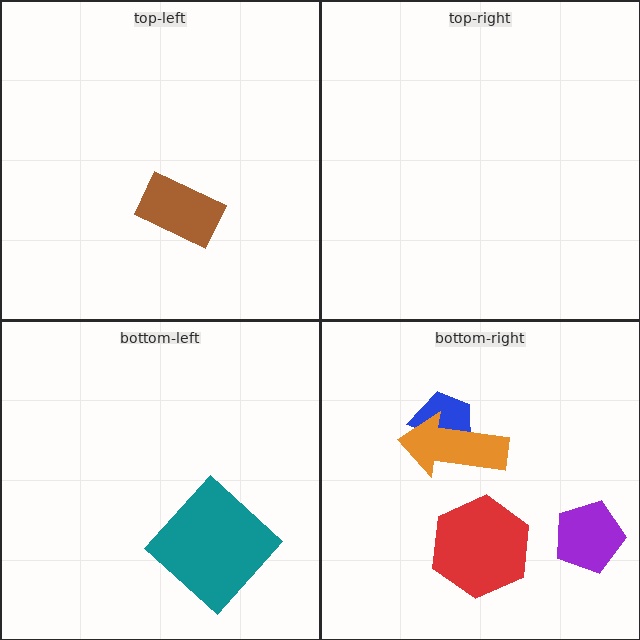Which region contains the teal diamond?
The bottom-left region.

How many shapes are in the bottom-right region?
4.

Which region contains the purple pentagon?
The bottom-right region.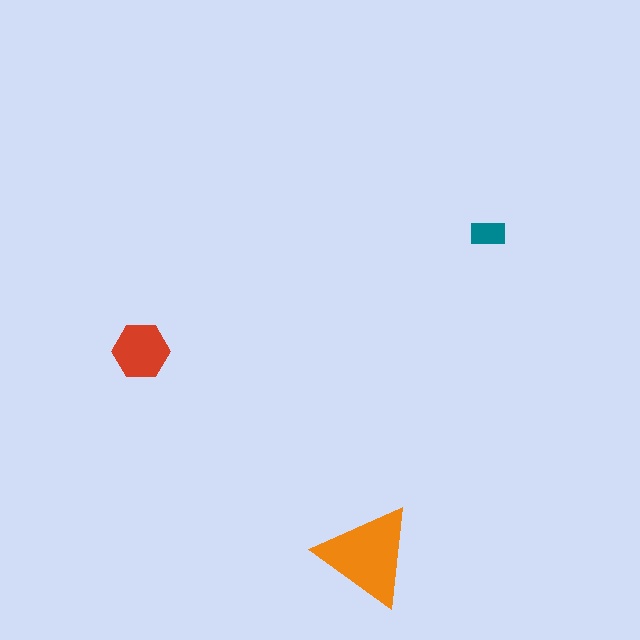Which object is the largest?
The orange triangle.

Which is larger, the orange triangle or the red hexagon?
The orange triangle.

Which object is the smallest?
The teal rectangle.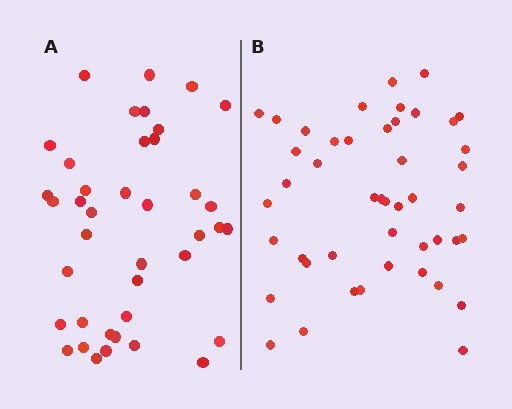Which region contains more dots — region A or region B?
Region B (the right region) has more dots.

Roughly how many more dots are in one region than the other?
Region B has about 6 more dots than region A.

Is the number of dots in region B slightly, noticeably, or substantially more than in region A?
Region B has only slightly more — the two regions are fairly close. The ratio is roughly 1.1 to 1.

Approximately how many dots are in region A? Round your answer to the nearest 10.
About 40 dots.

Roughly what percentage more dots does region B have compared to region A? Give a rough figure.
About 15% more.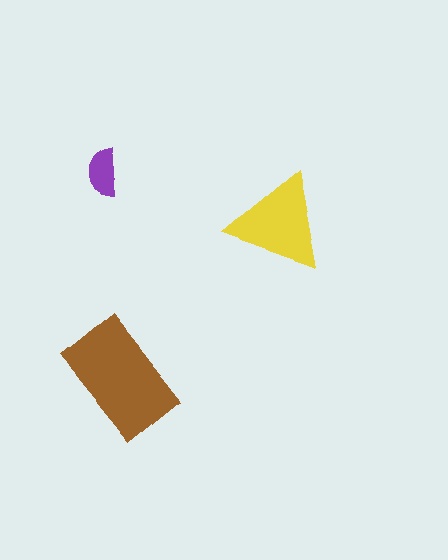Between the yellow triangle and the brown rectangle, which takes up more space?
The brown rectangle.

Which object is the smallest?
The purple semicircle.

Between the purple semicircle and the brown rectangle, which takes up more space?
The brown rectangle.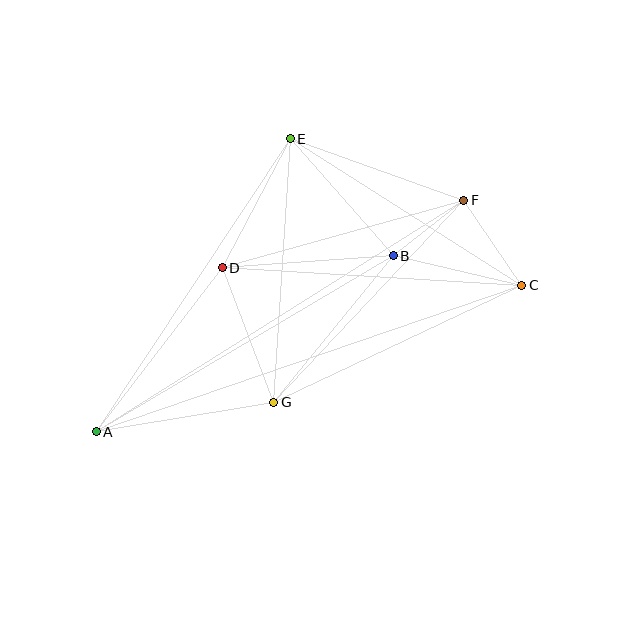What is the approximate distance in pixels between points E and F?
The distance between E and F is approximately 184 pixels.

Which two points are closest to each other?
Points B and F are closest to each other.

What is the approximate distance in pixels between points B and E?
The distance between B and E is approximately 156 pixels.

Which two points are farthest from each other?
Points A and C are farthest from each other.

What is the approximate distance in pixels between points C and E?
The distance between C and E is approximately 274 pixels.